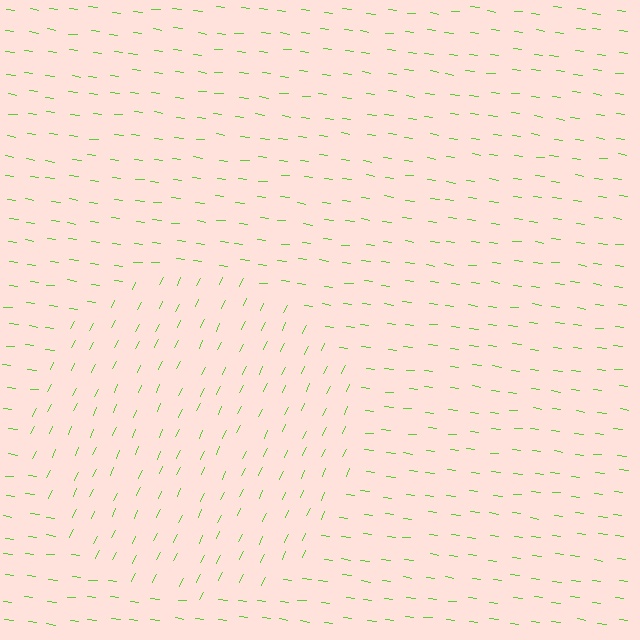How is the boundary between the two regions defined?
The boundary is defined purely by a change in line orientation (approximately 71 degrees difference). All lines are the same color and thickness.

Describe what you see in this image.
The image is filled with small lime line segments. A circle region in the image has lines oriented differently from the surrounding lines, creating a visible texture boundary.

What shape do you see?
I see a circle.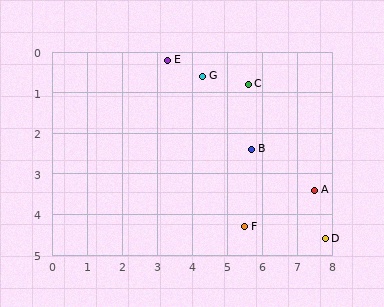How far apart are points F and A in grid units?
Points F and A are about 2.2 grid units apart.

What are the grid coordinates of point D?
Point D is at approximately (7.8, 4.6).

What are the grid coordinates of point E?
Point E is at approximately (3.3, 0.2).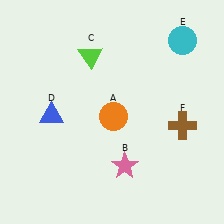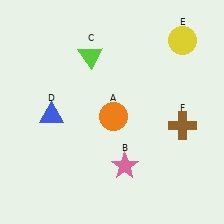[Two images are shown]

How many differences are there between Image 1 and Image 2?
There is 1 difference between the two images.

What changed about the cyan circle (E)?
In Image 1, E is cyan. In Image 2, it changed to yellow.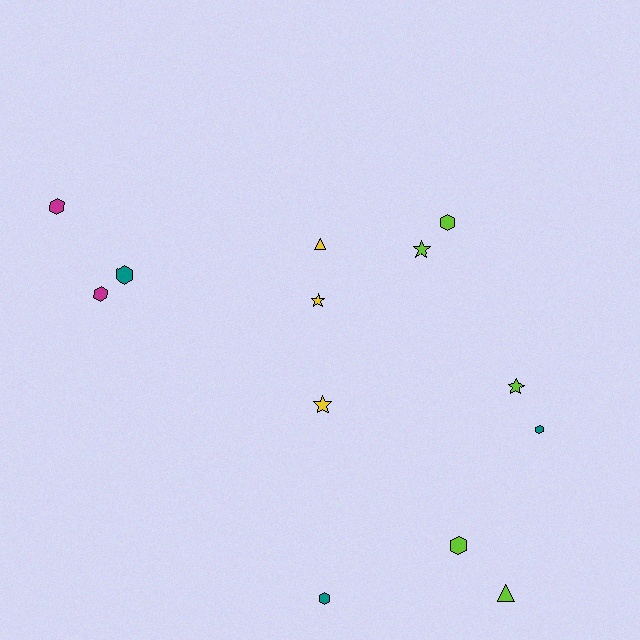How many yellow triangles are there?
There is 1 yellow triangle.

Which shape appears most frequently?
Hexagon, with 7 objects.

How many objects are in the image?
There are 13 objects.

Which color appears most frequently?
Lime, with 5 objects.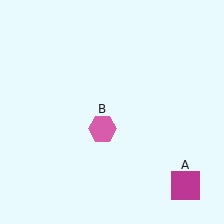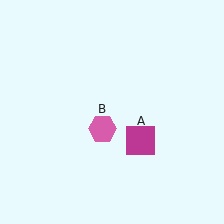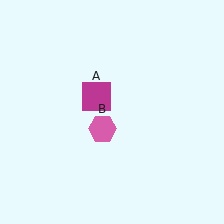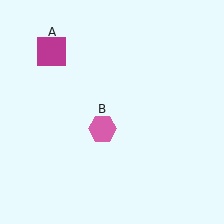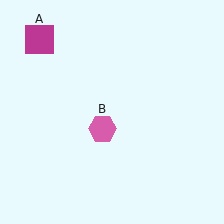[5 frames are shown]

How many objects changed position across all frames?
1 object changed position: magenta square (object A).